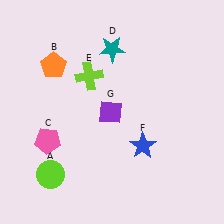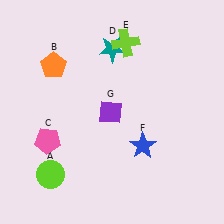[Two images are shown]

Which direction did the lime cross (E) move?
The lime cross (E) moved right.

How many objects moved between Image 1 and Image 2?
1 object moved between the two images.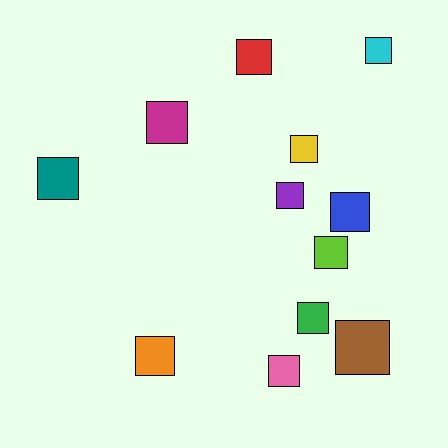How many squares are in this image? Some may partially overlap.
There are 12 squares.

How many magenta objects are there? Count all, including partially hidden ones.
There is 1 magenta object.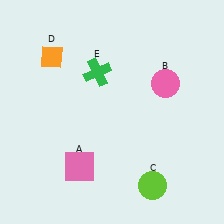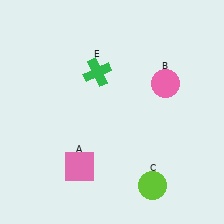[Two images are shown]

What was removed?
The orange diamond (D) was removed in Image 2.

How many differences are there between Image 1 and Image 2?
There is 1 difference between the two images.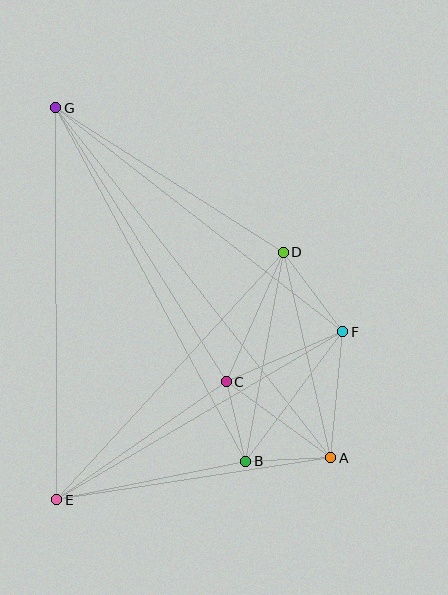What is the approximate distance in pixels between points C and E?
The distance between C and E is approximately 207 pixels.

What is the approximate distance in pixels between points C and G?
The distance between C and G is approximately 323 pixels.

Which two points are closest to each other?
Points B and C are closest to each other.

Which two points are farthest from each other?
Points A and G are farthest from each other.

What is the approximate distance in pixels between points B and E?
The distance between B and E is approximately 193 pixels.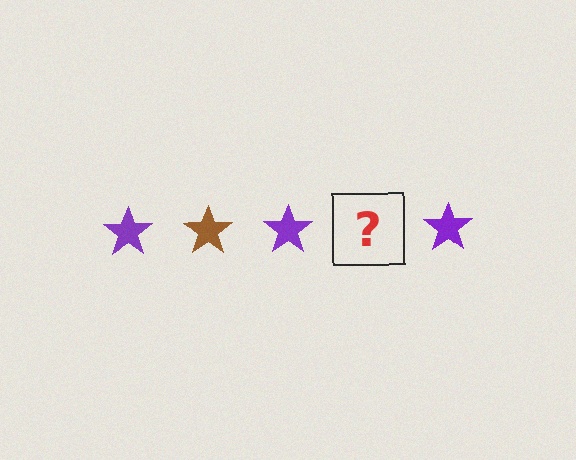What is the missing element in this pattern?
The missing element is a brown star.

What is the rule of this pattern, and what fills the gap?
The rule is that the pattern cycles through purple, brown stars. The gap should be filled with a brown star.